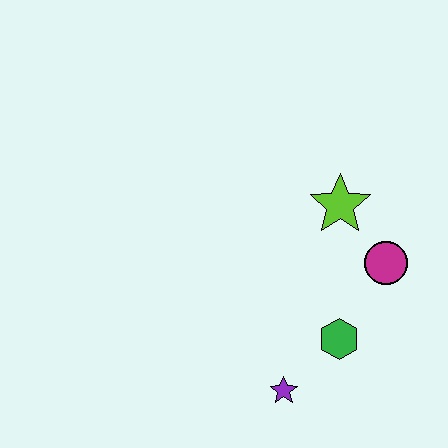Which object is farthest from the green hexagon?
The lime star is farthest from the green hexagon.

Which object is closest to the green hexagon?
The purple star is closest to the green hexagon.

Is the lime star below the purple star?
No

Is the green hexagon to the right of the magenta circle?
No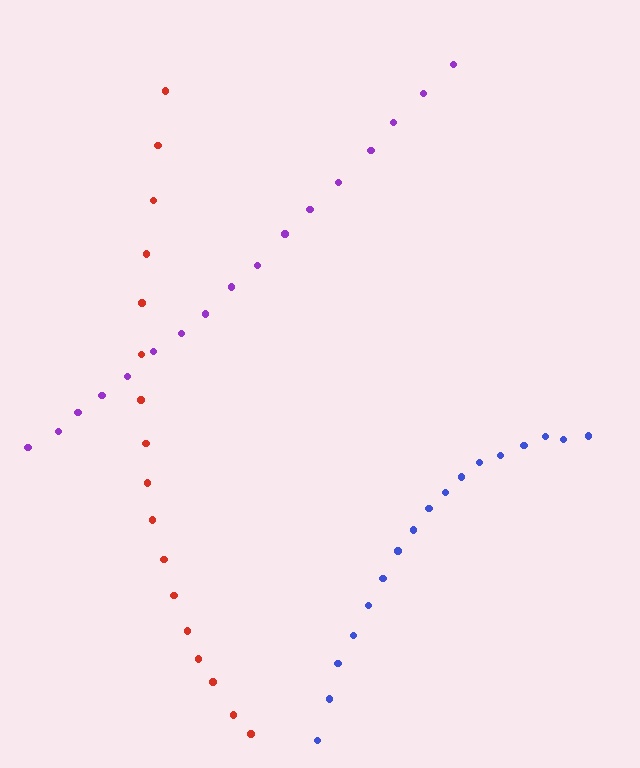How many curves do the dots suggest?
There are 3 distinct paths.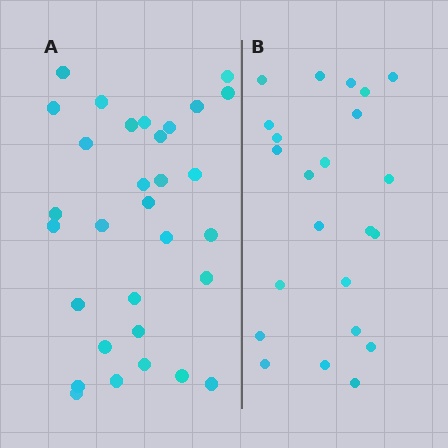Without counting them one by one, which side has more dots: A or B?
Region A (the left region) has more dots.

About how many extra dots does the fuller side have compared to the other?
Region A has roughly 8 or so more dots than region B.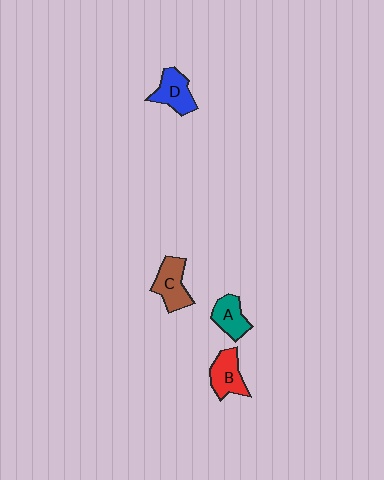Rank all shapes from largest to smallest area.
From largest to smallest: C (brown), B (red), D (blue), A (teal).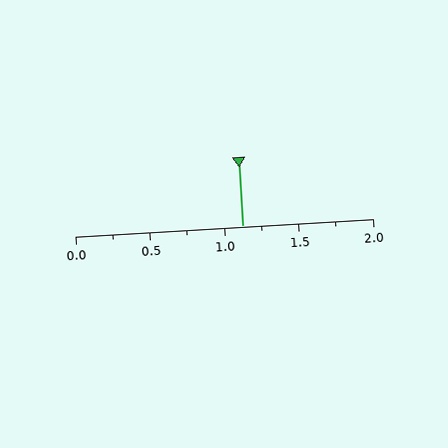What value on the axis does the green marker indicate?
The marker indicates approximately 1.12.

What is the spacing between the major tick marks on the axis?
The major ticks are spaced 0.5 apart.